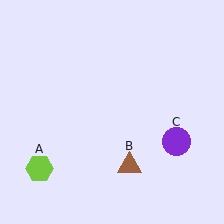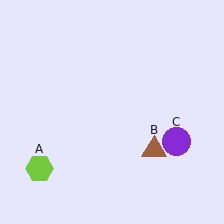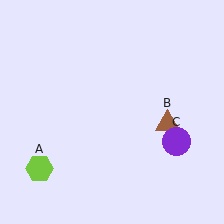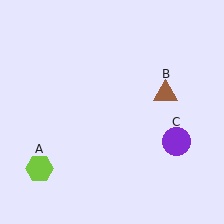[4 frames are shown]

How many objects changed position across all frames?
1 object changed position: brown triangle (object B).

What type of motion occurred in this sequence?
The brown triangle (object B) rotated counterclockwise around the center of the scene.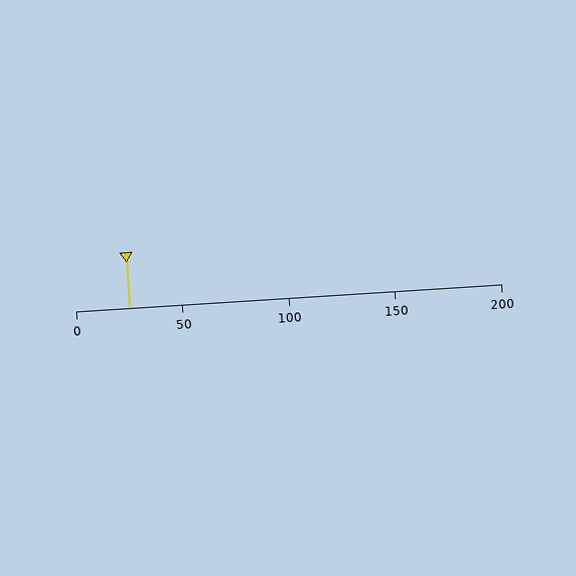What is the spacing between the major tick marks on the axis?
The major ticks are spaced 50 apart.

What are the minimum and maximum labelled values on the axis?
The axis runs from 0 to 200.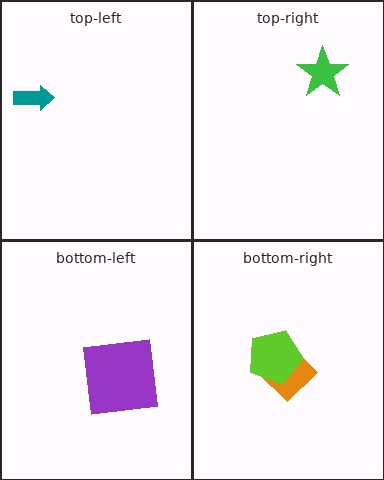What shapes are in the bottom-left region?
The purple square.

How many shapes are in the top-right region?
1.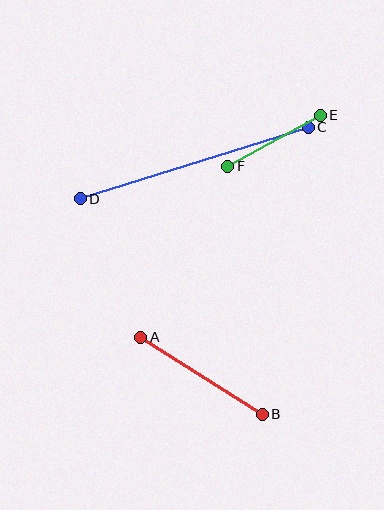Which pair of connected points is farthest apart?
Points C and D are farthest apart.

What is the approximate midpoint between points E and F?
The midpoint is at approximately (274, 141) pixels.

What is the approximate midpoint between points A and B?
The midpoint is at approximately (201, 376) pixels.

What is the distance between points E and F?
The distance is approximately 106 pixels.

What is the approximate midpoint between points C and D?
The midpoint is at approximately (194, 163) pixels.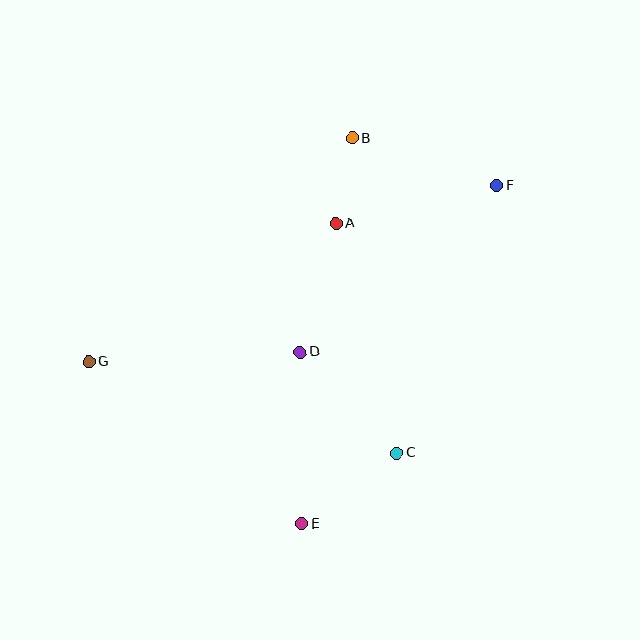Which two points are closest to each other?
Points A and B are closest to each other.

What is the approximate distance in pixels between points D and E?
The distance between D and E is approximately 171 pixels.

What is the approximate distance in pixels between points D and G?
The distance between D and G is approximately 212 pixels.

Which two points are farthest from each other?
Points F and G are farthest from each other.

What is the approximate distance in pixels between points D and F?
The distance between D and F is approximately 258 pixels.